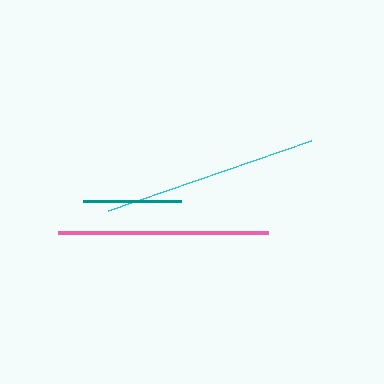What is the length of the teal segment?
The teal segment is approximately 98 pixels long.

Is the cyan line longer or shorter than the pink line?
The cyan line is longer than the pink line.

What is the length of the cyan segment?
The cyan segment is approximately 214 pixels long.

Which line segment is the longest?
The cyan line is the longest at approximately 214 pixels.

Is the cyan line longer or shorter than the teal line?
The cyan line is longer than the teal line.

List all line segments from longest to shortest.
From longest to shortest: cyan, pink, teal.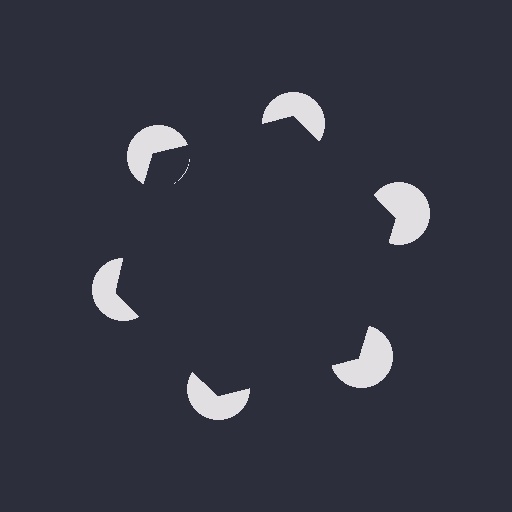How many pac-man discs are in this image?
There are 6 — one at each vertex of the illusory hexagon.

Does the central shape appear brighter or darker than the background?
It typically appears slightly darker than the background, even though no actual brightness change is drawn.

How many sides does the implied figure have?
6 sides.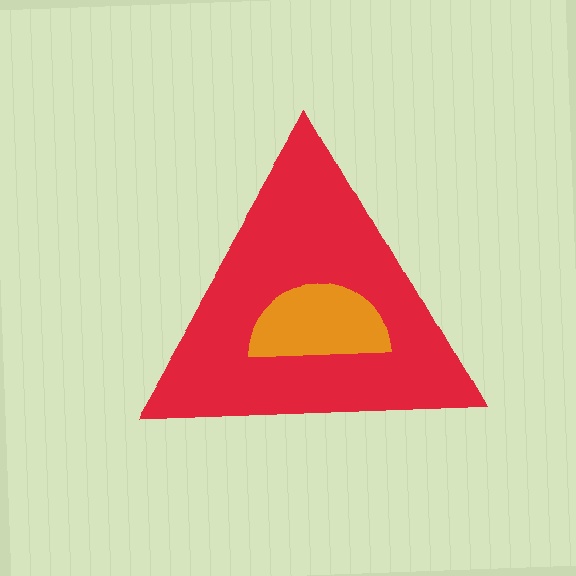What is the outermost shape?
The red triangle.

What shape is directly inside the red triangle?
The orange semicircle.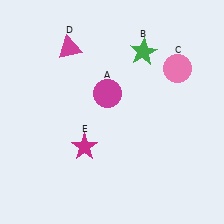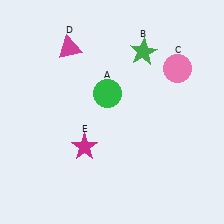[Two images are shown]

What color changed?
The circle (A) changed from magenta in Image 1 to green in Image 2.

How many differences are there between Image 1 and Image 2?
There is 1 difference between the two images.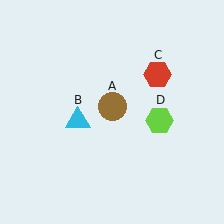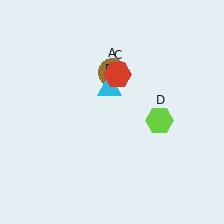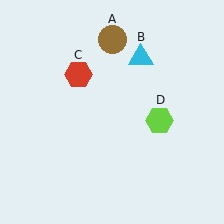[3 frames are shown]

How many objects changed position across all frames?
3 objects changed position: brown circle (object A), cyan triangle (object B), red hexagon (object C).